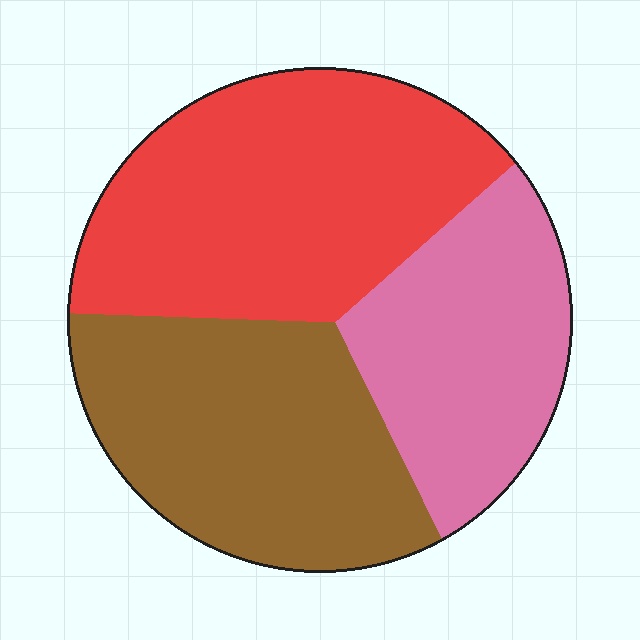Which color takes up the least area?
Pink, at roughly 25%.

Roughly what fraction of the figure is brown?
Brown covers about 35% of the figure.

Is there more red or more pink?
Red.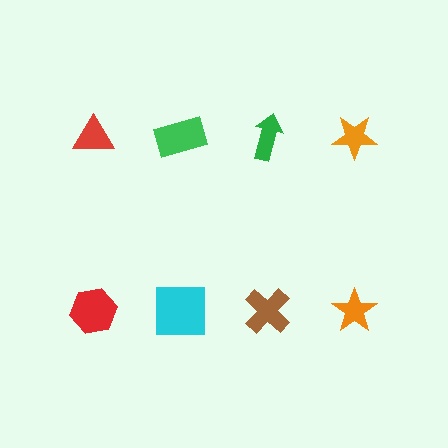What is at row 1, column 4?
An orange star.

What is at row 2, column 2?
A cyan square.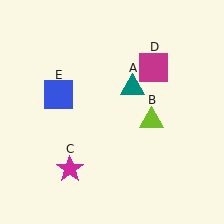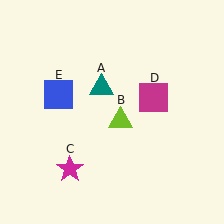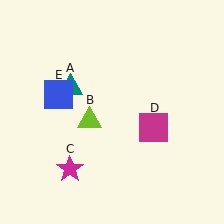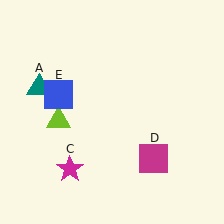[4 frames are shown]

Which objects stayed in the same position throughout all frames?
Magenta star (object C) and blue square (object E) remained stationary.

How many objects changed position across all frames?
3 objects changed position: teal triangle (object A), lime triangle (object B), magenta square (object D).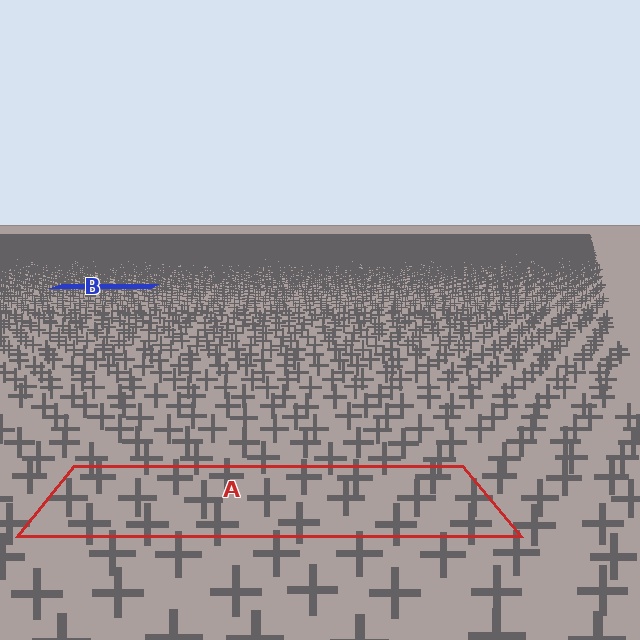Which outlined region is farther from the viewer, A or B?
Region B is farther from the viewer — the texture elements inside it appear smaller and more densely packed.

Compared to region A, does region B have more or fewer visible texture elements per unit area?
Region B has more texture elements per unit area — they are packed more densely because it is farther away.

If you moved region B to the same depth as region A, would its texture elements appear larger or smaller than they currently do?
They would appear larger. At a closer depth, the same texture elements are projected at a bigger on-screen size.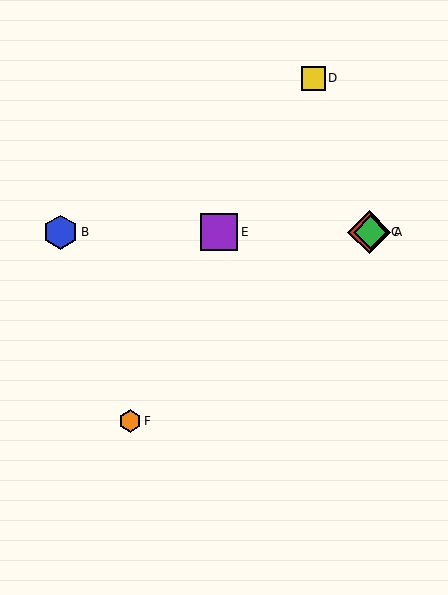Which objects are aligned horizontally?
Objects A, B, C, E are aligned horizontally.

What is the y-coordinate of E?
Object E is at y≈232.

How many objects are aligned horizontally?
4 objects (A, B, C, E) are aligned horizontally.